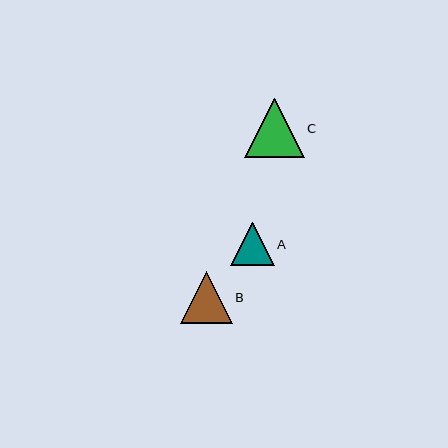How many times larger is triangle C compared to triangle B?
Triangle C is approximately 1.1 times the size of triangle B.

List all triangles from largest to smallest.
From largest to smallest: C, B, A.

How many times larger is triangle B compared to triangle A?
Triangle B is approximately 1.2 times the size of triangle A.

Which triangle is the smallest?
Triangle A is the smallest with a size of approximately 44 pixels.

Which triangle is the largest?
Triangle C is the largest with a size of approximately 60 pixels.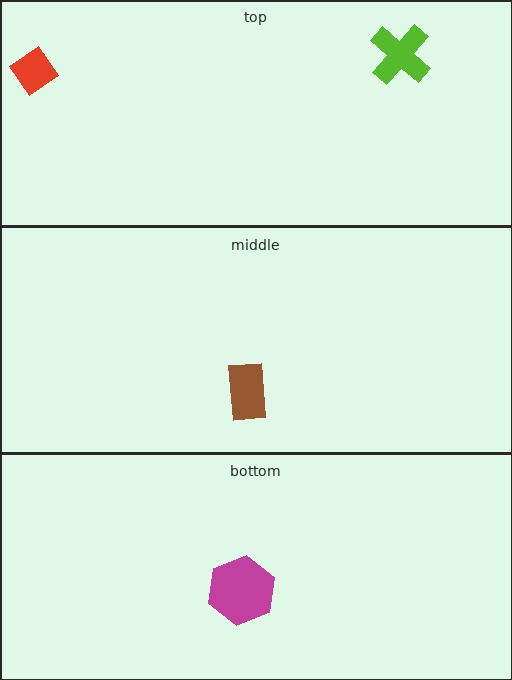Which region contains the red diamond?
The top region.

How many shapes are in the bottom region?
1.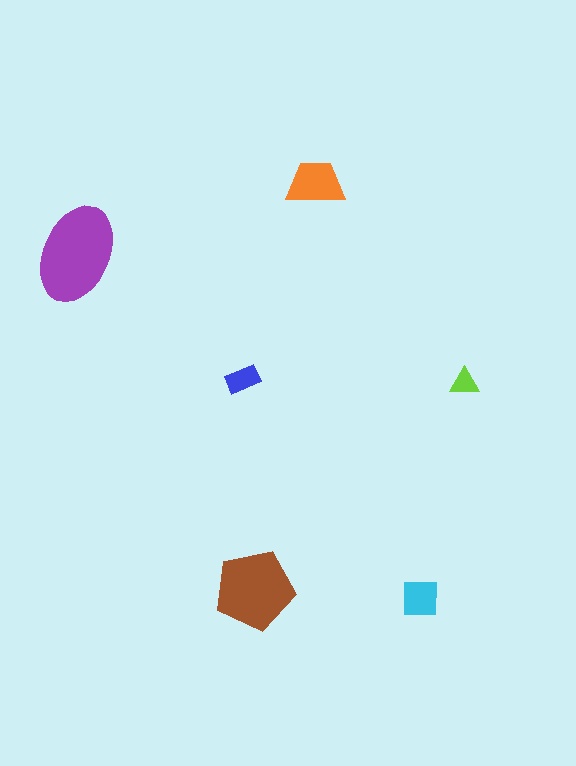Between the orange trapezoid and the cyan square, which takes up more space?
The orange trapezoid.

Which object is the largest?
The purple ellipse.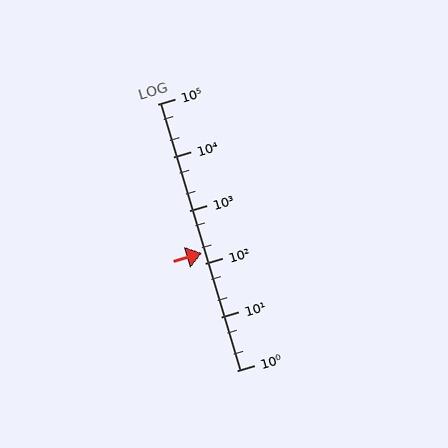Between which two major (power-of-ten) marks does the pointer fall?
The pointer is between 100 and 1000.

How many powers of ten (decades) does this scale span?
The scale spans 5 decades, from 1 to 100000.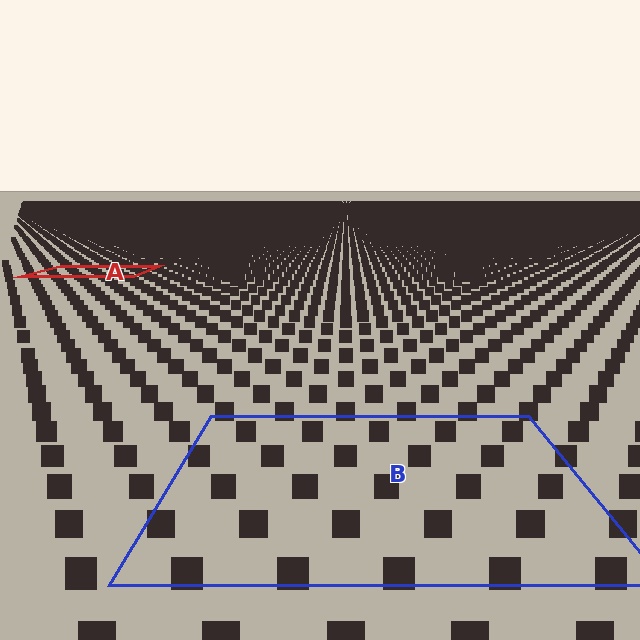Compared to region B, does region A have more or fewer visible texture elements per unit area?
Region A has more texture elements per unit area — they are packed more densely because it is farther away.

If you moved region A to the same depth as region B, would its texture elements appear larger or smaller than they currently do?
They would appear larger. At a closer depth, the same texture elements are projected at a bigger on-screen size.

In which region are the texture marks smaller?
The texture marks are smaller in region A, because it is farther away.